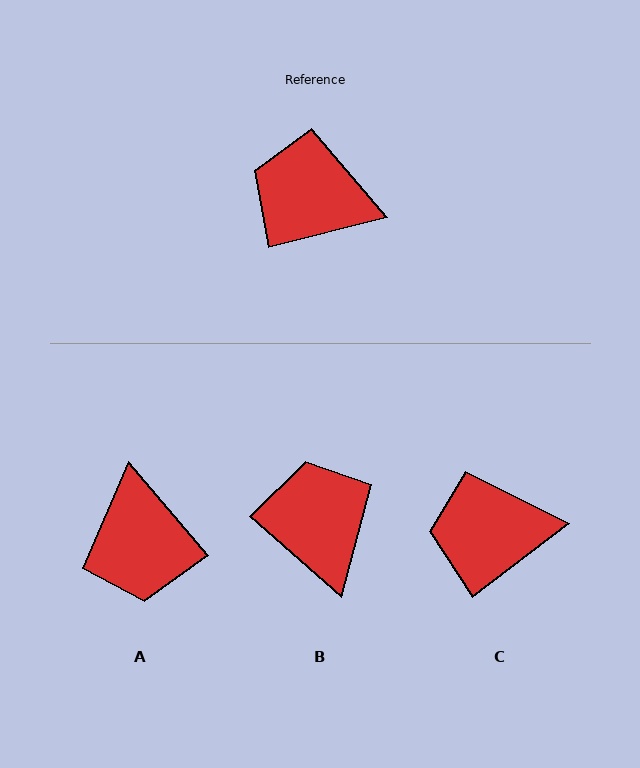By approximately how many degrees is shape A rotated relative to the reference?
Approximately 116 degrees counter-clockwise.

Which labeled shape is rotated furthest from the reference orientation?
A, about 116 degrees away.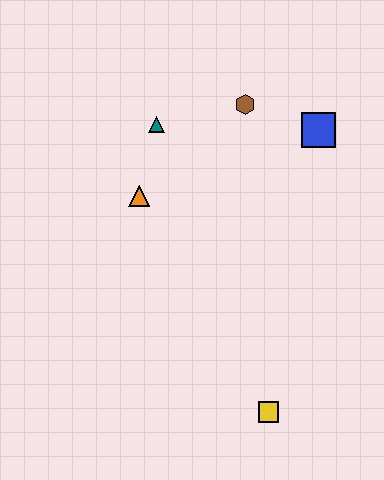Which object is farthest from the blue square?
The yellow square is farthest from the blue square.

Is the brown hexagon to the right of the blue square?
No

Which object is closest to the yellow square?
The orange triangle is closest to the yellow square.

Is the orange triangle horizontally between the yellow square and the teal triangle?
No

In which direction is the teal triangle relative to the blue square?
The teal triangle is to the left of the blue square.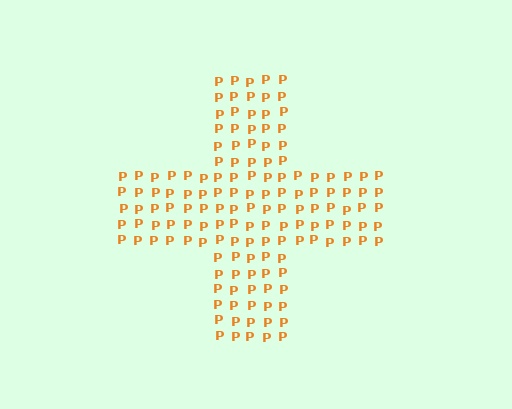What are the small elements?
The small elements are letter P's.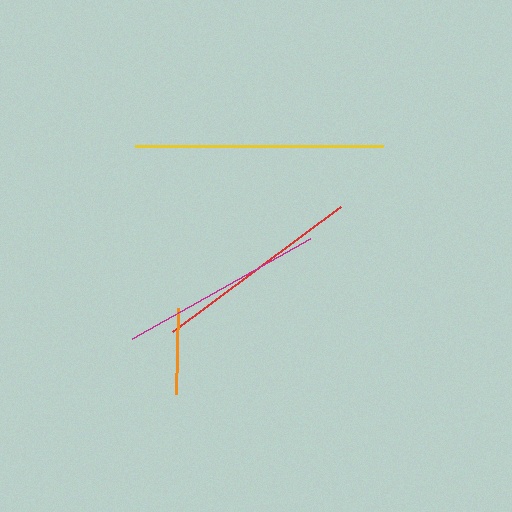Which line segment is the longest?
The yellow line is the longest at approximately 248 pixels.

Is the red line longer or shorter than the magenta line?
The red line is longer than the magenta line.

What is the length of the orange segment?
The orange segment is approximately 86 pixels long.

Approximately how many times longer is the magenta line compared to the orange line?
The magenta line is approximately 2.4 times the length of the orange line.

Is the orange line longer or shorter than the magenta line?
The magenta line is longer than the orange line.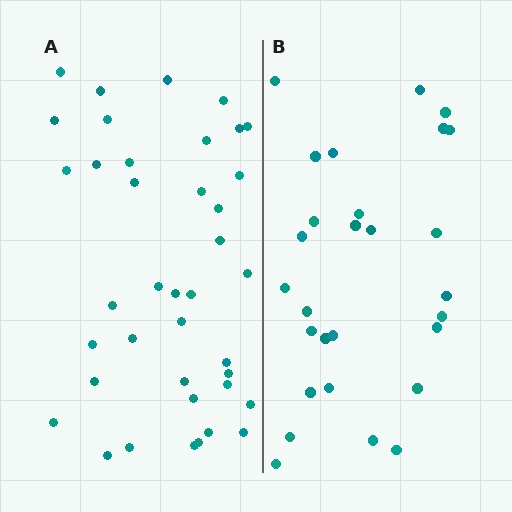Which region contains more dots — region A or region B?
Region A (the left region) has more dots.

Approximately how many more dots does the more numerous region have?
Region A has roughly 12 or so more dots than region B.